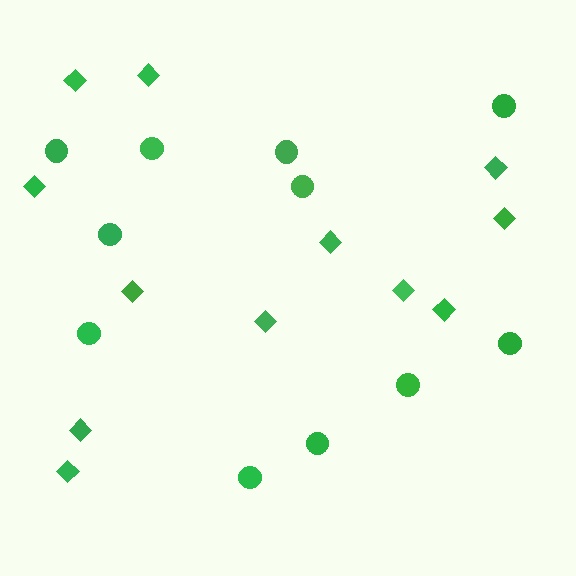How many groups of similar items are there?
There are 2 groups: one group of diamonds (12) and one group of circles (11).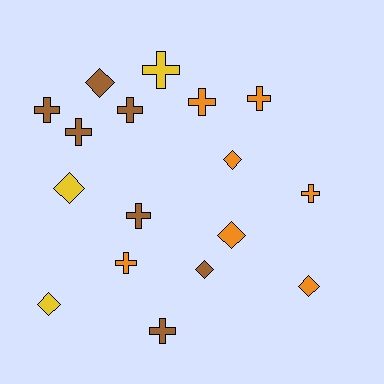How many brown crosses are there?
There are 5 brown crosses.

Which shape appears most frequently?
Cross, with 10 objects.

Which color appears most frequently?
Orange, with 7 objects.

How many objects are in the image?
There are 17 objects.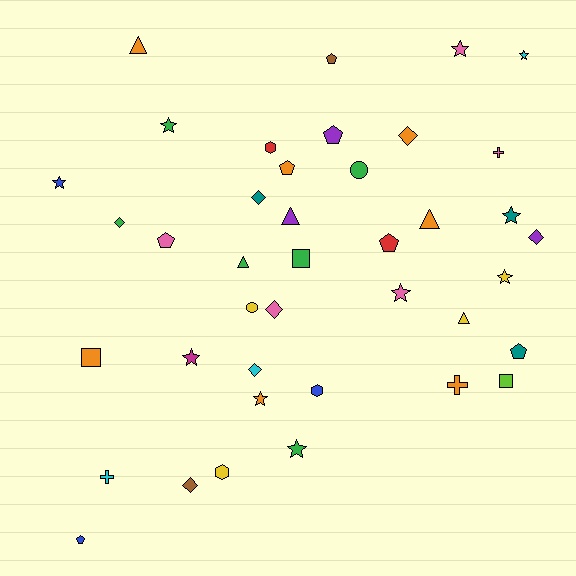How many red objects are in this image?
There are 2 red objects.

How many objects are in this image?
There are 40 objects.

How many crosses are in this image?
There are 3 crosses.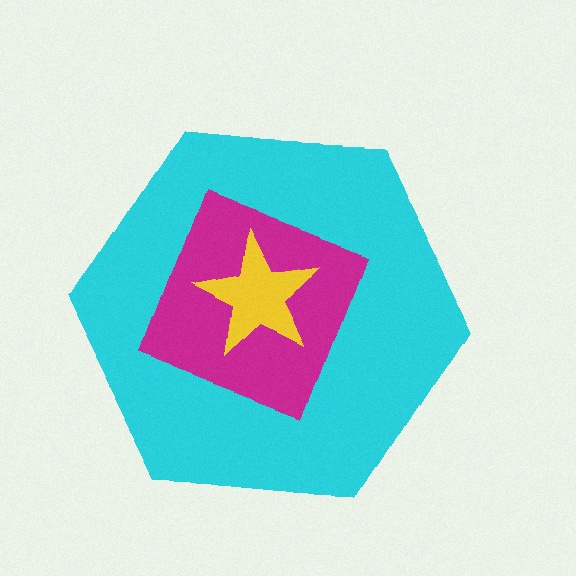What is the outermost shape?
The cyan hexagon.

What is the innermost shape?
The yellow star.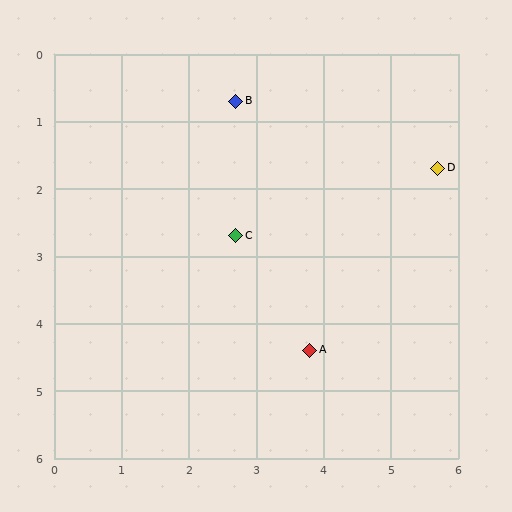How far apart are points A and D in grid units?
Points A and D are about 3.3 grid units apart.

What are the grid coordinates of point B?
Point B is at approximately (2.7, 0.7).